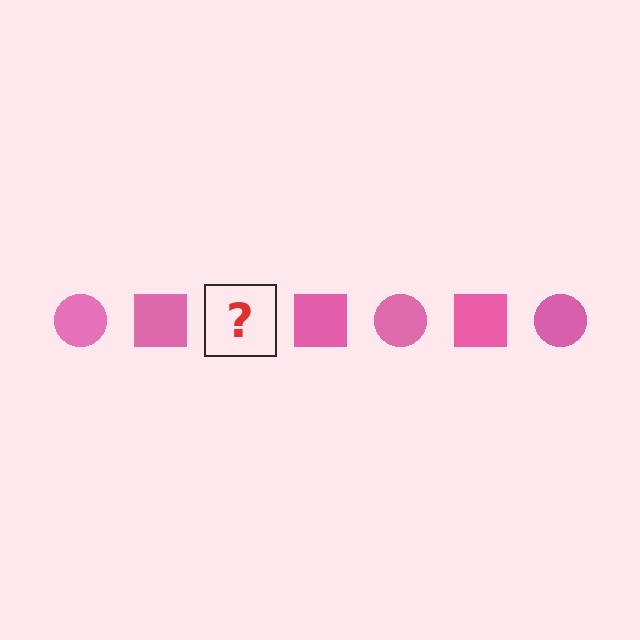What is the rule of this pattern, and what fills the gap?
The rule is that the pattern cycles through circle, square shapes in pink. The gap should be filled with a pink circle.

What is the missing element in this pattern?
The missing element is a pink circle.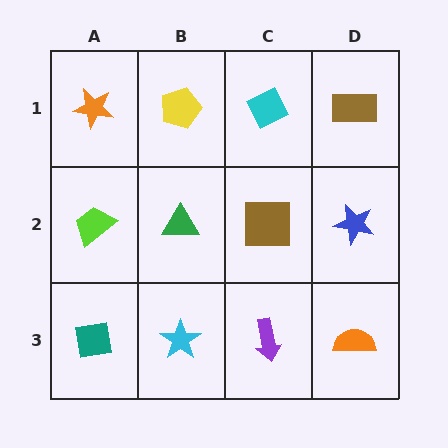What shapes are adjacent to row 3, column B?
A green triangle (row 2, column B), a teal square (row 3, column A), a purple arrow (row 3, column C).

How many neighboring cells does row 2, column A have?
3.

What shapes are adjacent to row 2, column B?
A yellow pentagon (row 1, column B), a cyan star (row 3, column B), a lime trapezoid (row 2, column A), a brown square (row 2, column C).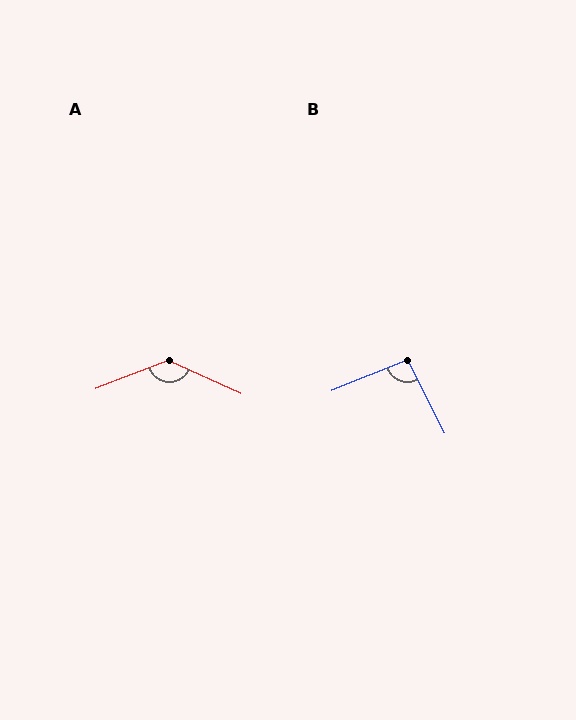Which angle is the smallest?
B, at approximately 95 degrees.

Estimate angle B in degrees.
Approximately 95 degrees.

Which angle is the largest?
A, at approximately 135 degrees.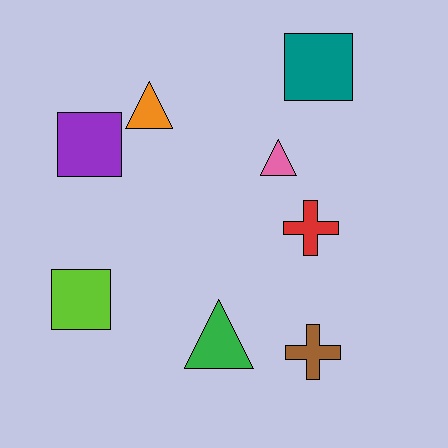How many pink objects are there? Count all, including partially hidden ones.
There is 1 pink object.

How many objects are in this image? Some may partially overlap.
There are 8 objects.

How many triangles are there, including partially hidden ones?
There are 3 triangles.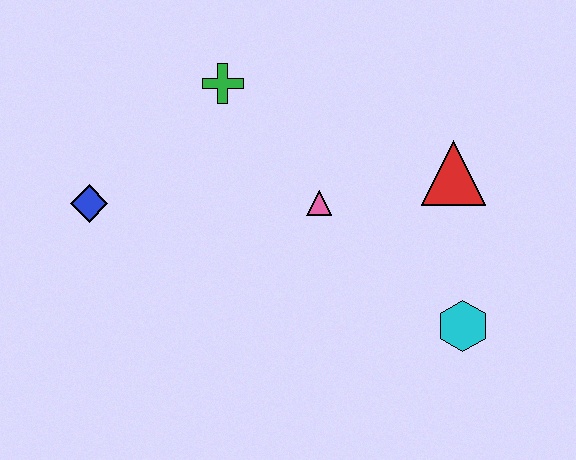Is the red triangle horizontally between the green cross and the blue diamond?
No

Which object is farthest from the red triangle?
The blue diamond is farthest from the red triangle.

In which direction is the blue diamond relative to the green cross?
The blue diamond is to the left of the green cross.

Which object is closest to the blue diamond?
The green cross is closest to the blue diamond.